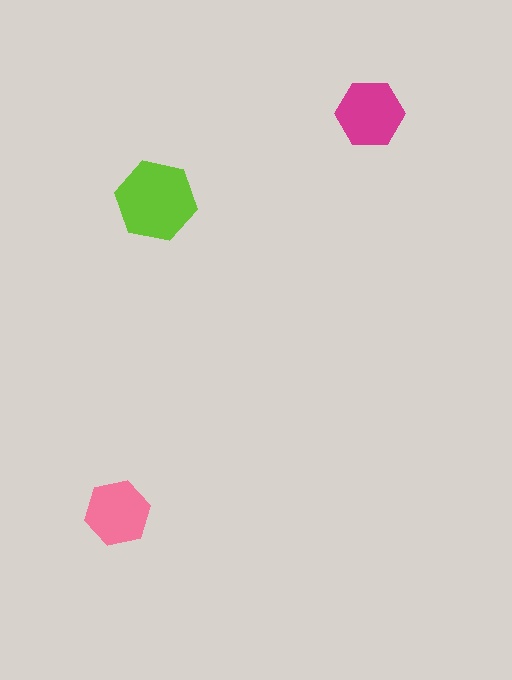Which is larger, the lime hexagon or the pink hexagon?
The lime one.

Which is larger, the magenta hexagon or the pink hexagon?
The magenta one.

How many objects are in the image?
There are 3 objects in the image.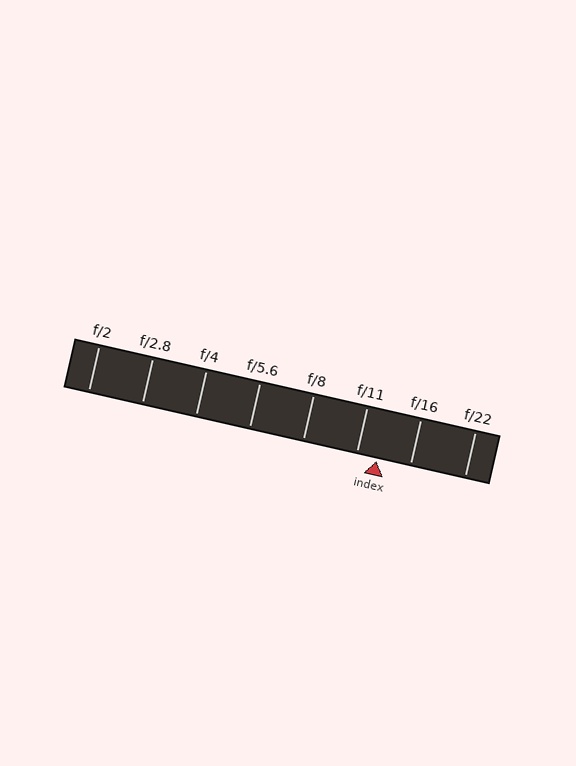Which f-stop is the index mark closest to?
The index mark is closest to f/11.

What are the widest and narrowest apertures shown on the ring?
The widest aperture shown is f/2 and the narrowest is f/22.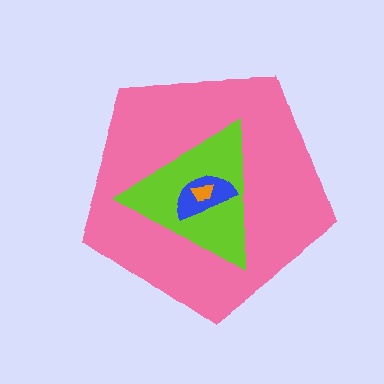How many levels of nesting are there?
4.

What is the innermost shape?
The orange trapezoid.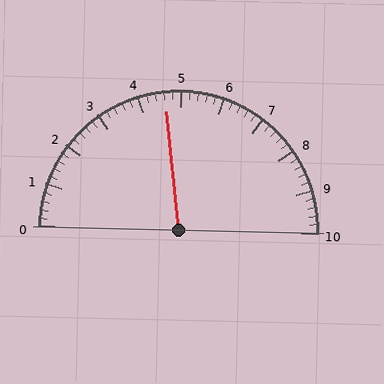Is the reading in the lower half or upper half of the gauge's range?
The reading is in the lower half of the range (0 to 10).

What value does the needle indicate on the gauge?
The needle indicates approximately 4.6.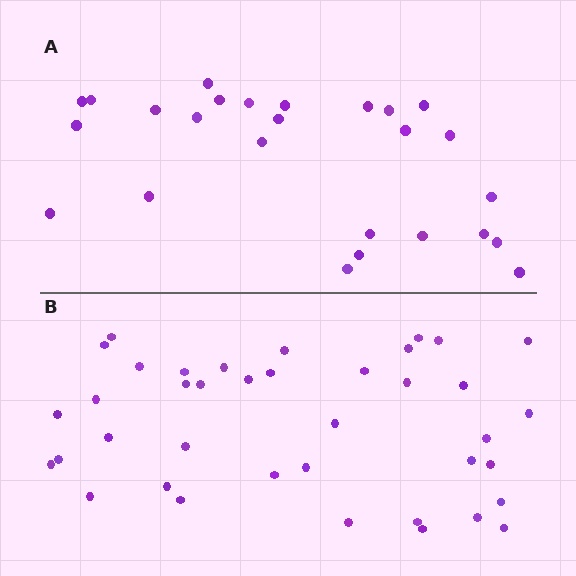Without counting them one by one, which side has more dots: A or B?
Region B (the bottom region) has more dots.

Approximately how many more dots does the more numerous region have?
Region B has approximately 15 more dots than region A.